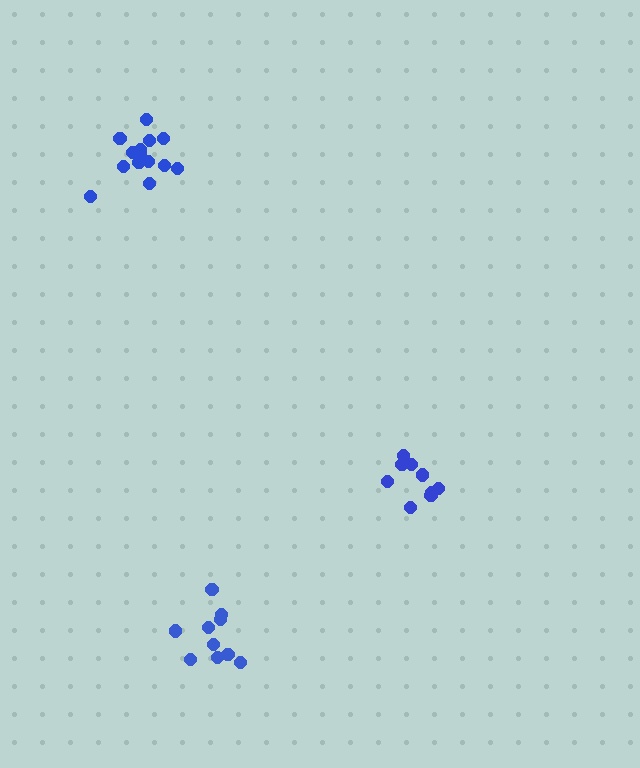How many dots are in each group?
Group 1: 10 dots, Group 2: 9 dots, Group 3: 15 dots (34 total).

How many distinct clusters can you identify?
There are 3 distinct clusters.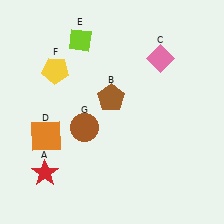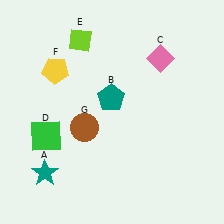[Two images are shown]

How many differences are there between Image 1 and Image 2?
There are 3 differences between the two images.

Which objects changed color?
A changed from red to teal. B changed from brown to teal. D changed from orange to green.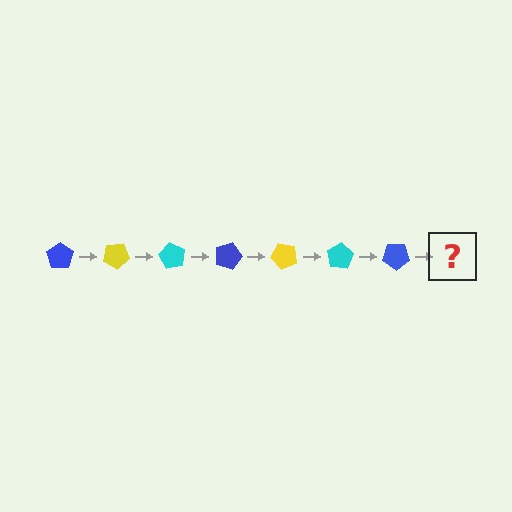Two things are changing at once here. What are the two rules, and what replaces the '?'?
The two rules are that it rotates 30 degrees each step and the color cycles through blue, yellow, and cyan. The '?' should be a yellow pentagon, rotated 210 degrees from the start.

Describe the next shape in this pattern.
It should be a yellow pentagon, rotated 210 degrees from the start.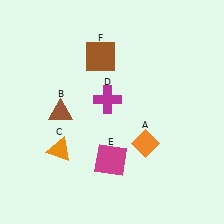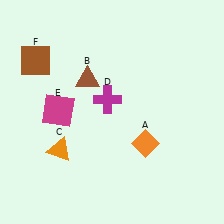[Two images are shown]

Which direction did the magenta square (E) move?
The magenta square (E) moved left.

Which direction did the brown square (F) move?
The brown square (F) moved left.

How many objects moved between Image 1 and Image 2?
3 objects moved between the two images.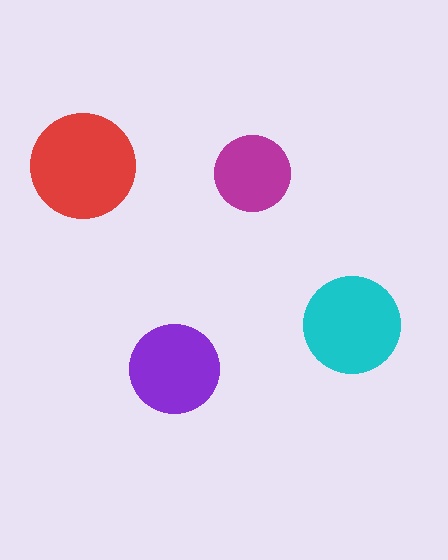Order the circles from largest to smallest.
the red one, the cyan one, the purple one, the magenta one.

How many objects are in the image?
There are 4 objects in the image.